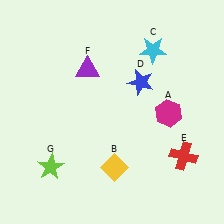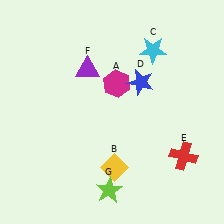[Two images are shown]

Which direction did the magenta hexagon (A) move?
The magenta hexagon (A) moved left.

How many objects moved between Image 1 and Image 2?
2 objects moved between the two images.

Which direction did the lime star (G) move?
The lime star (G) moved right.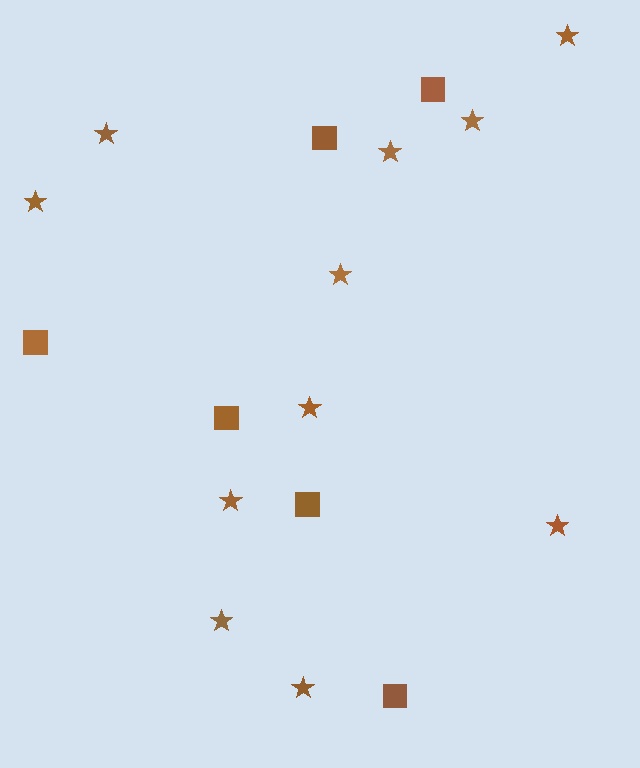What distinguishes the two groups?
There are 2 groups: one group of stars (11) and one group of squares (6).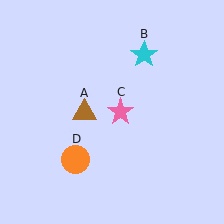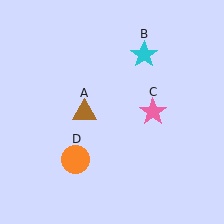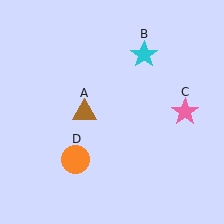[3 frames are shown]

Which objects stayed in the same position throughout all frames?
Brown triangle (object A) and cyan star (object B) and orange circle (object D) remained stationary.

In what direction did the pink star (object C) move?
The pink star (object C) moved right.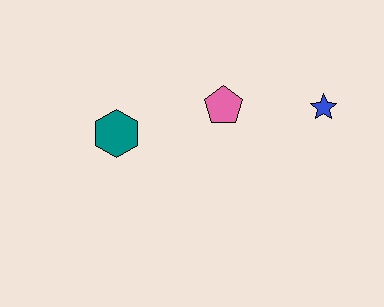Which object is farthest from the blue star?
The teal hexagon is farthest from the blue star.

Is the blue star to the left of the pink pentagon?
No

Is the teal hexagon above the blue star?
No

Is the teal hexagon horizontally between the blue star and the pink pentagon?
No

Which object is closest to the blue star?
The pink pentagon is closest to the blue star.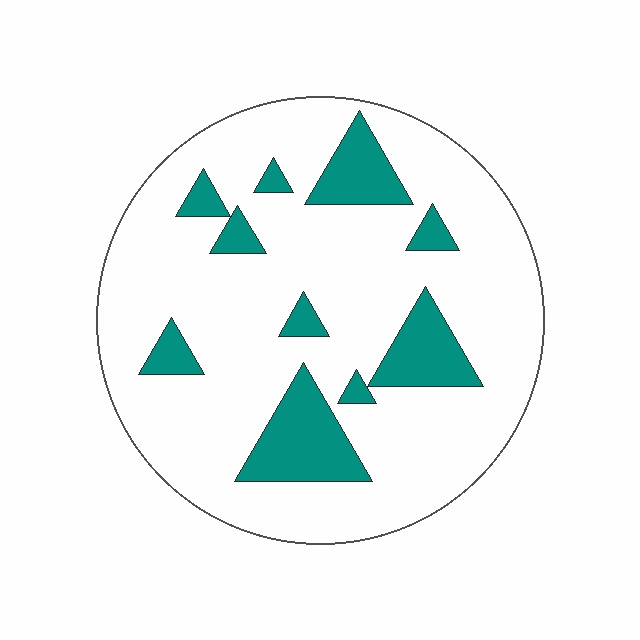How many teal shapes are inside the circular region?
10.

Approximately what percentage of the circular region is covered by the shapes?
Approximately 20%.